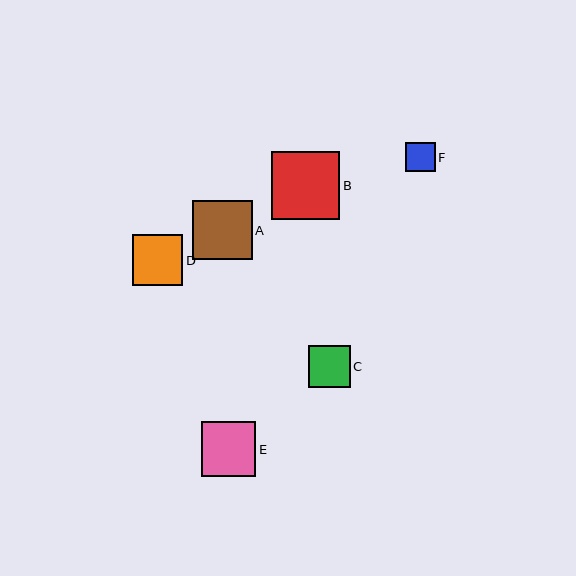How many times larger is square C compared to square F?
Square C is approximately 1.4 times the size of square F.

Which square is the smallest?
Square F is the smallest with a size of approximately 30 pixels.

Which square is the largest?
Square B is the largest with a size of approximately 68 pixels.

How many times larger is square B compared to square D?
Square B is approximately 1.4 times the size of square D.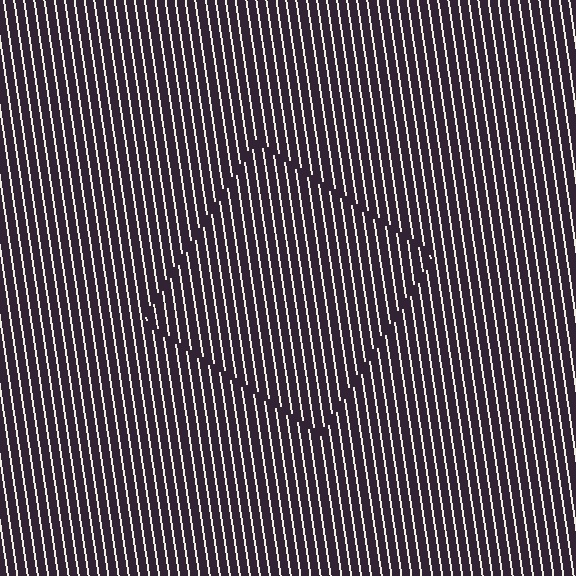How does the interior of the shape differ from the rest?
The interior of the shape contains the same grating, shifted by half a period — the contour is defined by the phase discontinuity where line-ends from the inner and outer gratings abut.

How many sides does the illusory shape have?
4 sides — the line-ends trace a square.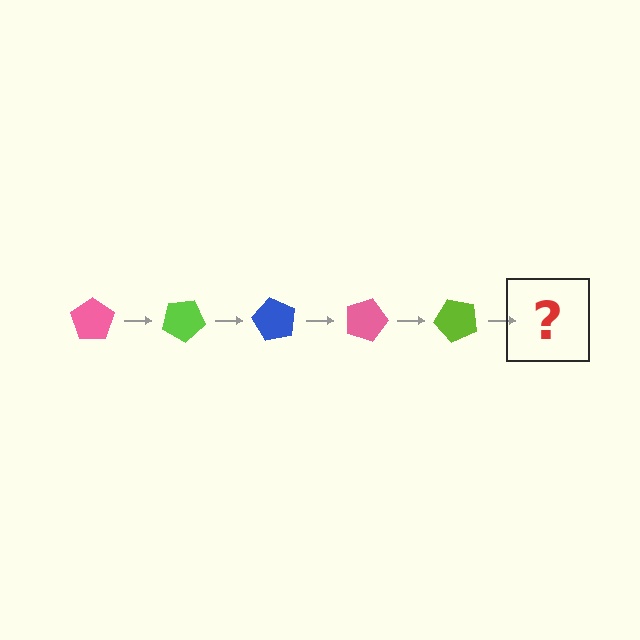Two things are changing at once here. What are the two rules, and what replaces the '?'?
The two rules are that it rotates 30 degrees each step and the color cycles through pink, lime, and blue. The '?' should be a blue pentagon, rotated 150 degrees from the start.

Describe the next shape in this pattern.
It should be a blue pentagon, rotated 150 degrees from the start.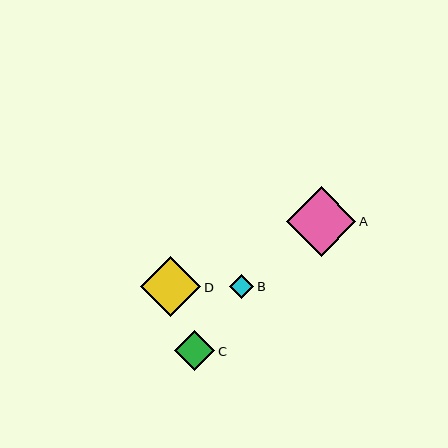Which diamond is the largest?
Diamond A is the largest with a size of approximately 70 pixels.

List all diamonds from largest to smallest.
From largest to smallest: A, D, C, B.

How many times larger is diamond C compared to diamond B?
Diamond C is approximately 1.7 times the size of diamond B.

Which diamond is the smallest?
Diamond B is the smallest with a size of approximately 24 pixels.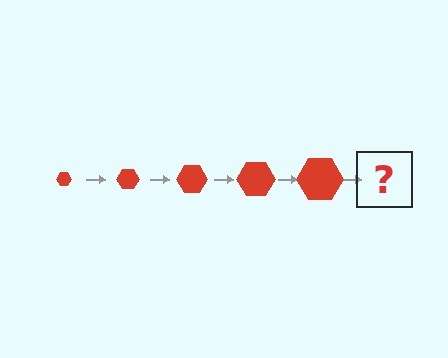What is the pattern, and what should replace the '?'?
The pattern is that the hexagon gets progressively larger each step. The '?' should be a red hexagon, larger than the previous one.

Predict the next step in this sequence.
The next step is a red hexagon, larger than the previous one.